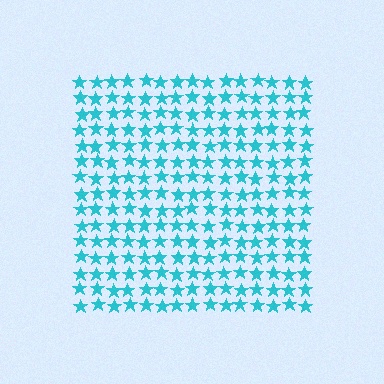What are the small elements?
The small elements are stars.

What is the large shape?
The large shape is a square.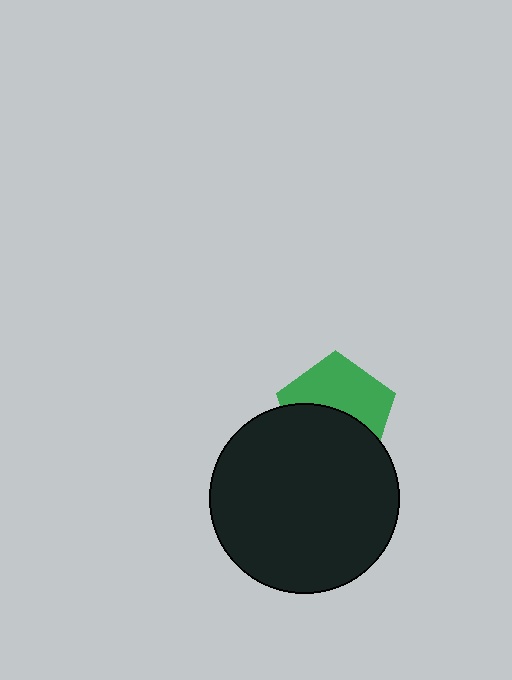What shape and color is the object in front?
The object in front is a black circle.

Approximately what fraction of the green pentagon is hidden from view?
Roughly 48% of the green pentagon is hidden behind the black circle.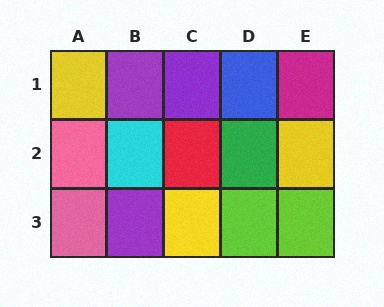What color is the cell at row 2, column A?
Pink.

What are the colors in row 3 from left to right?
Pink, purple, yellow, lime, lime.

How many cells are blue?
1 cell is blue.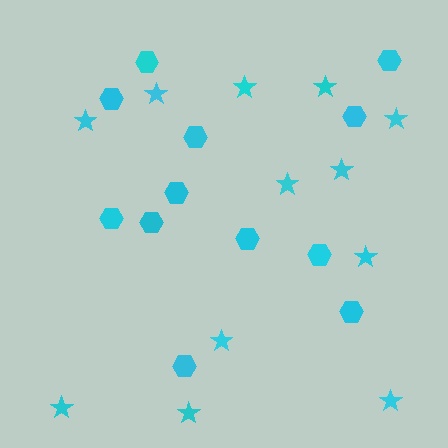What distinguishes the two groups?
There are 2 groups: one group of stars (12) and one group of hexagons (12).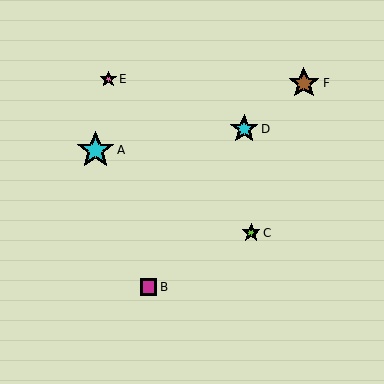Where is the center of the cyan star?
The center of the cyan star is at (95, 150).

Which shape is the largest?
The cyan star (labeled A) is the largest.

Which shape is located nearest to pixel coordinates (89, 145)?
The cyan star (labeled A) at (95, 150) is nearest to that location.